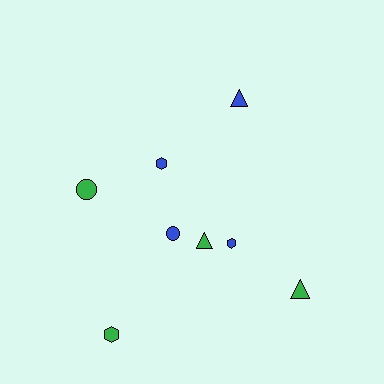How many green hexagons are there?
There is 1 green hexagon.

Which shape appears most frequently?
Triangle, with 3 objects.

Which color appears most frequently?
Blue, with 4 objects.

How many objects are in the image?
There are 8 objects.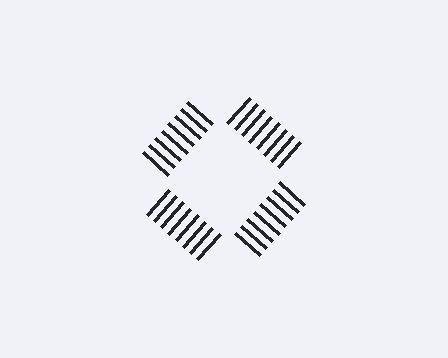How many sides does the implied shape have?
4 sides — the line-ends trace a square.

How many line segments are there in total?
32 — 8 along each of the 4 edges.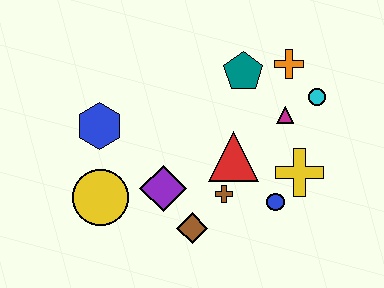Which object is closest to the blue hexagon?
The yellow circle is closest to the blue hexagon.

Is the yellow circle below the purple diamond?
Yes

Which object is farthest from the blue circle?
The blue hexagon is farthest from the blue circle.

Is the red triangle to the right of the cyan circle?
No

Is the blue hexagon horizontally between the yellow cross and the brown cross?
No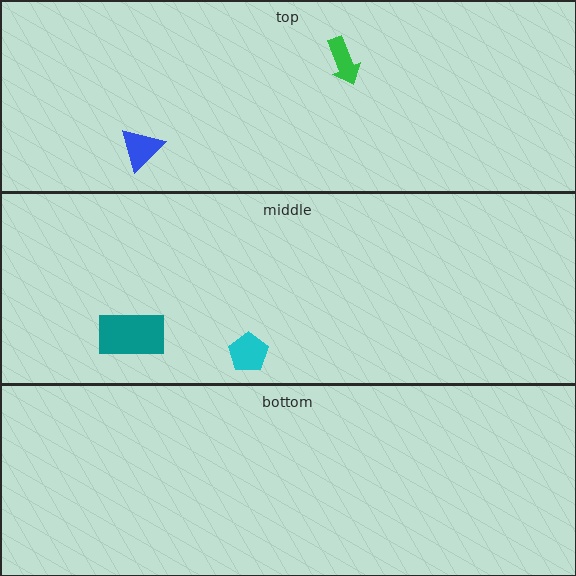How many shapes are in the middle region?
2.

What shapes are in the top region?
The green arrow, the blue triangle.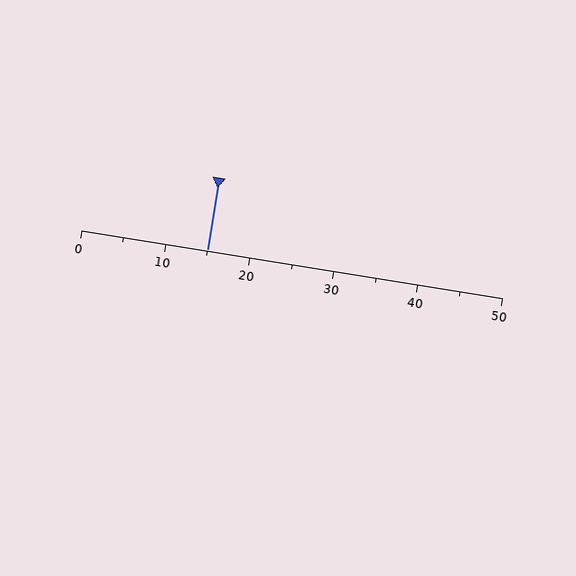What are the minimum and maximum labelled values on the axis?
The axis runs from 0 to 50.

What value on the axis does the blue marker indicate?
The marker indicates approximately 15.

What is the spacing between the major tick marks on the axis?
The major ticks are spaced 10 apart.